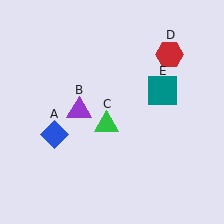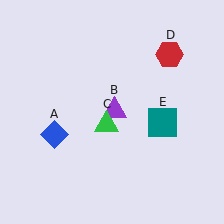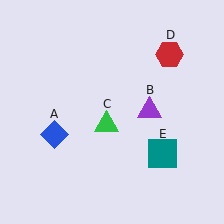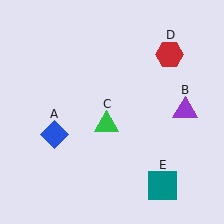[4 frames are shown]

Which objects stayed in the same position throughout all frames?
Blue diamond (object A) and green triangle (object C) and red hexagon (object D) remained stationary.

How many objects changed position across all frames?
2 objects changed position: purple triangle (object B), teal square (object E).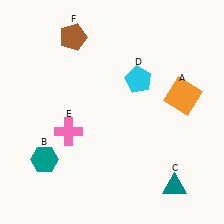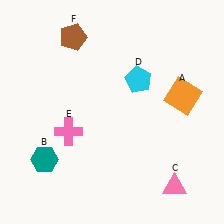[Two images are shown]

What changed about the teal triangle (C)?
In Image 1, C is teal. In Image 2, it changed to pink.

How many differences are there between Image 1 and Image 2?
There is 1 difference between the two images.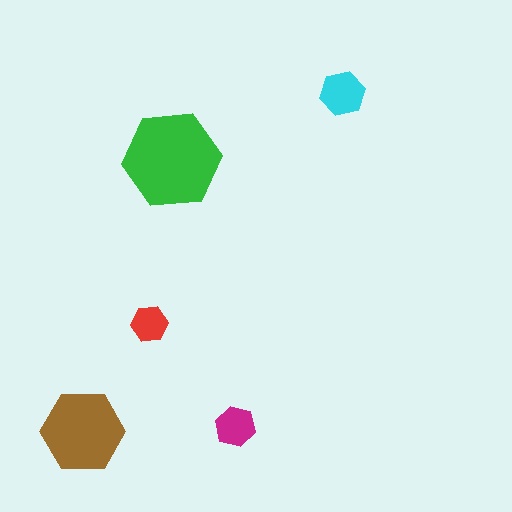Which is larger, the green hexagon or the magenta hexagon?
The green one.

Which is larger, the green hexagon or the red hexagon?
The green one.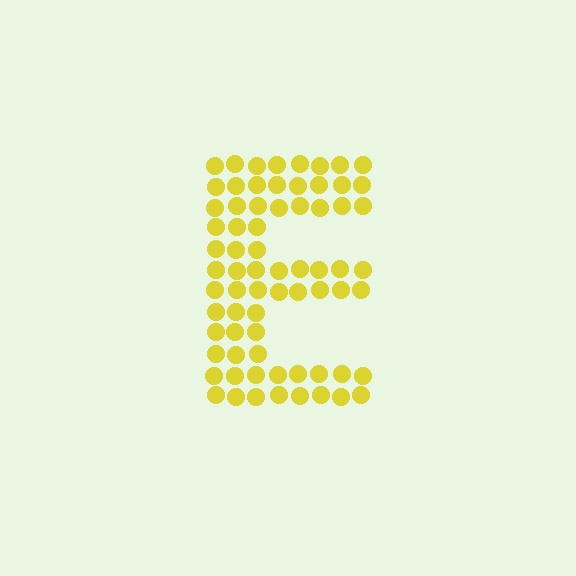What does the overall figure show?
The overall figure shows the letter E.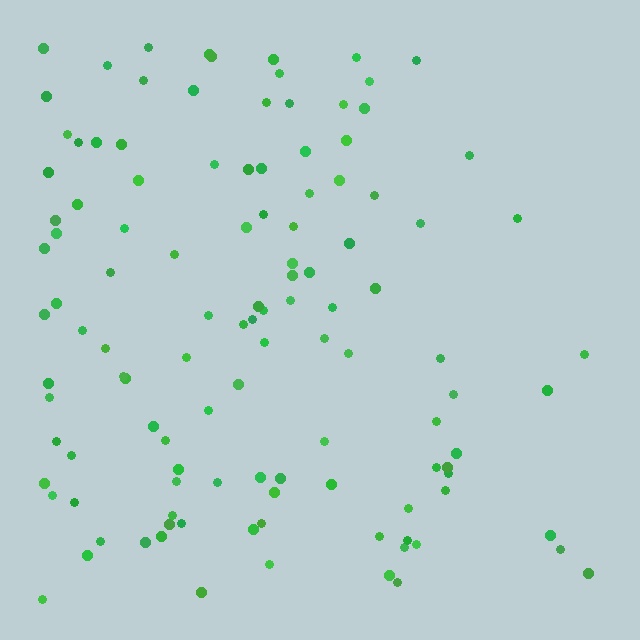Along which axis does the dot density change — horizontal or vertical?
Horizontal.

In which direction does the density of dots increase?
From right to left, with the left side densest.